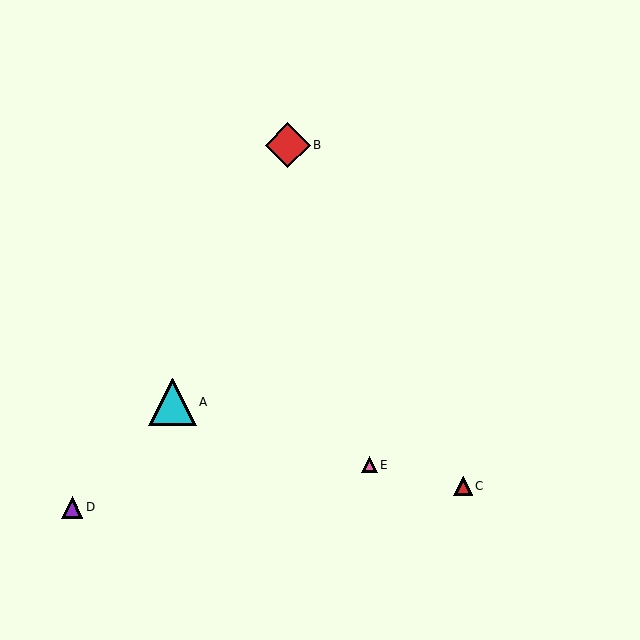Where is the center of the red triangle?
The center of the red triangle is at (463, 486).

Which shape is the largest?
The cyan triangle (labeled A) is the largest.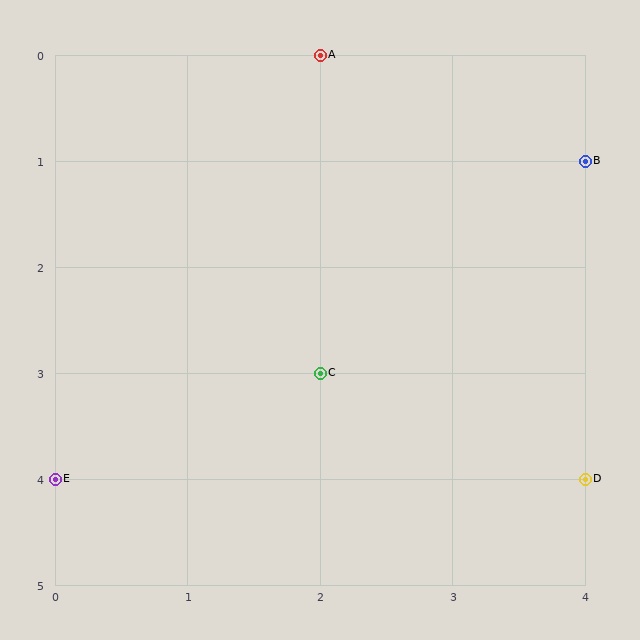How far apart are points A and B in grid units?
Points A and B are 2 columns and 1 row apart (about 2.2 grid units diagonally).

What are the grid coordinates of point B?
Point B is at grid coordinates (4, 1).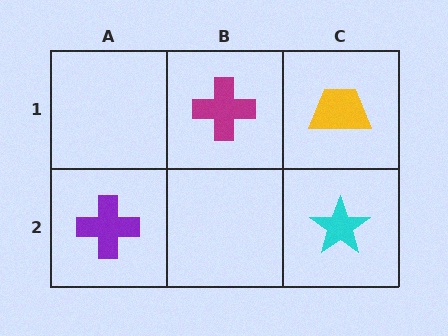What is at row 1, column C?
A yellow trapezoid.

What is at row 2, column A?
A purple cross.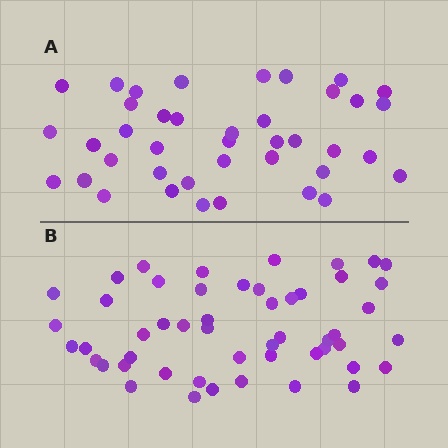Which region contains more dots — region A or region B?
Region B (the bottom region) has more dots.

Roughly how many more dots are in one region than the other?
Region B has roughly 12 or so more dots than region A.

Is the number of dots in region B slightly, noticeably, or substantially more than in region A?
Region B has noticeably more, but not dramatically so. The ratio is roughly 1.3 to 1.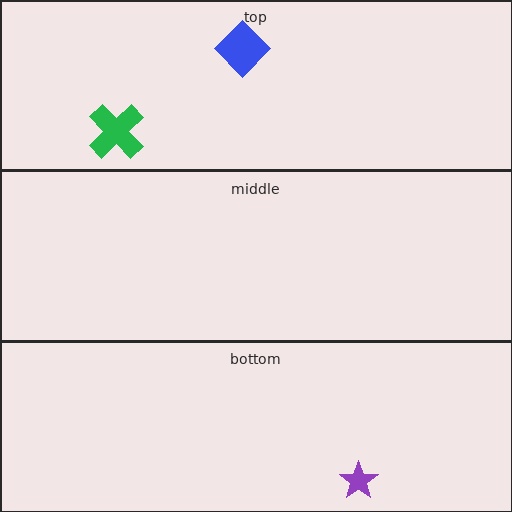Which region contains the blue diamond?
The top region.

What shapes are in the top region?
The green cross, the blue diamond.